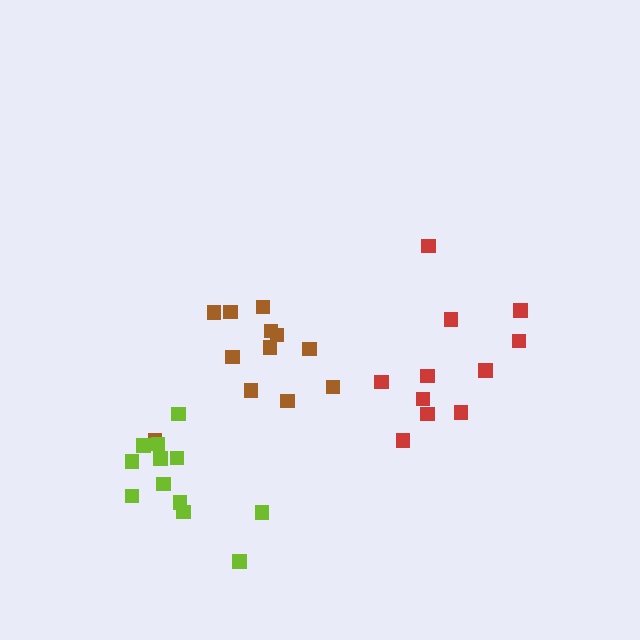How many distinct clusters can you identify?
There are 3 distinct clusters.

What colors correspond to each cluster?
The clusters are colored: brown, red, lime.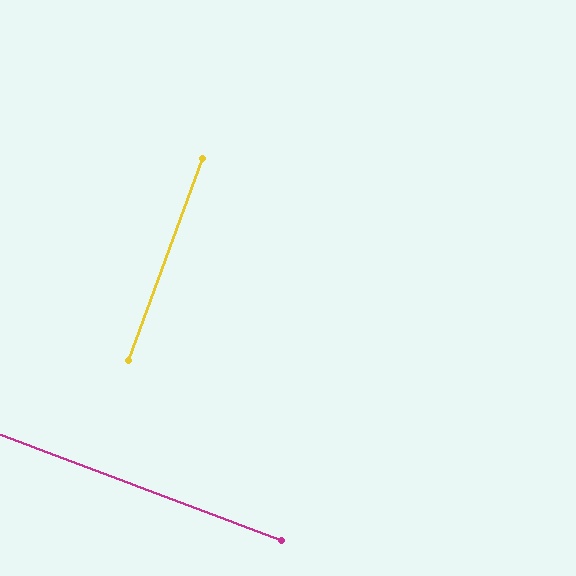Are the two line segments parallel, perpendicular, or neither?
Perpendicular — they meet at approximately 89°.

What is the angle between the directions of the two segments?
Approximately 89 degrees.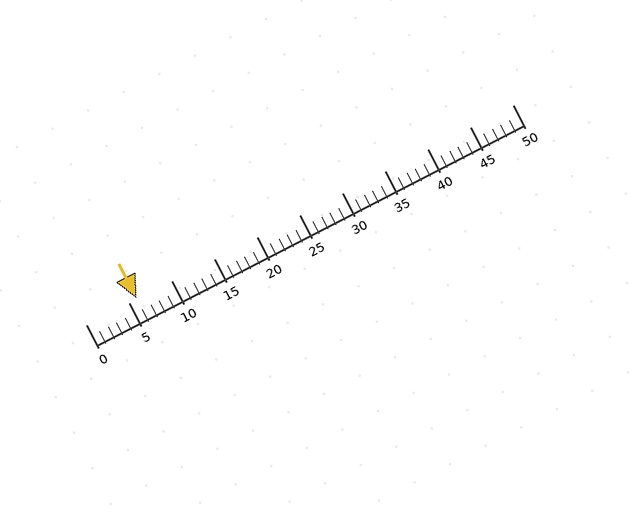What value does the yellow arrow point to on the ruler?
The yellow arrow points to approximately 6.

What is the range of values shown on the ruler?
The ruler shows values from 0 to 50.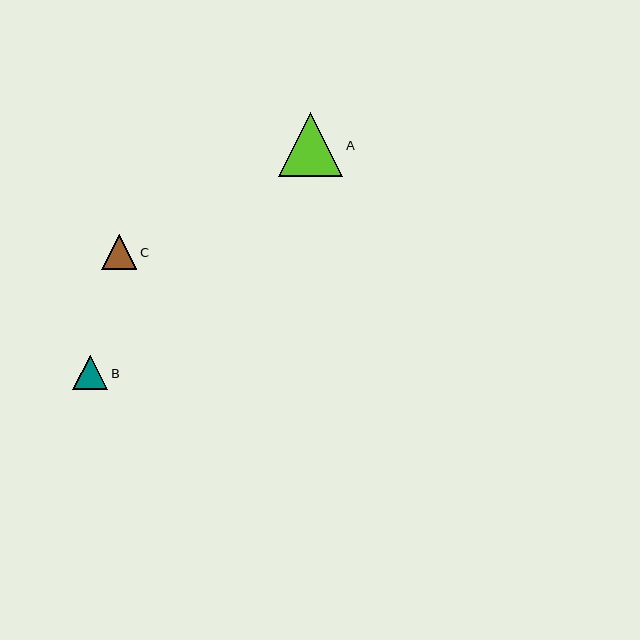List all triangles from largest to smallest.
From largest to smallest: A, C, B.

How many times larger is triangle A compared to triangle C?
Triangle A is approximately 1.8 times the size of triangle C.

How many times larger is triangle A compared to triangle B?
Triangle A is approximately 1.8 times the size of triangle B.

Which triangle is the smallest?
Triangle B is the smallest with a size of approximately 35 pixels.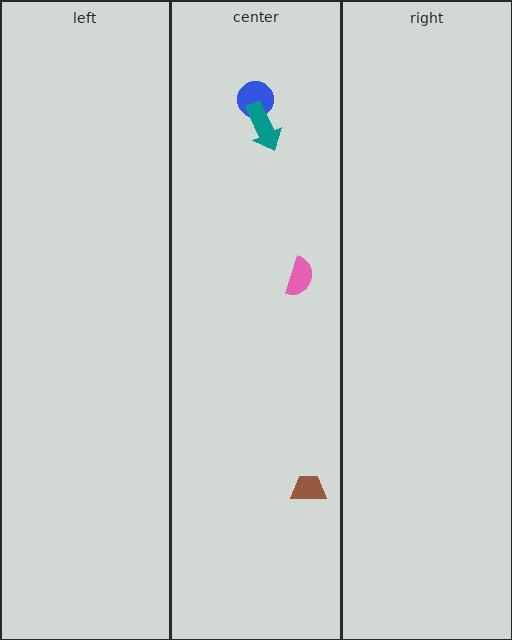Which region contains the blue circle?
The center region.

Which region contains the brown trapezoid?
The center region.